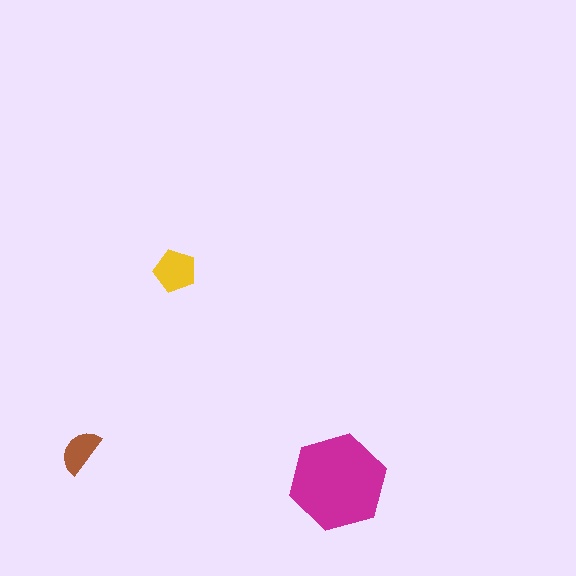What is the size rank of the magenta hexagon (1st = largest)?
1st.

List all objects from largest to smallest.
The magenta hexagon, the yellow pentagon, the brown semicircle.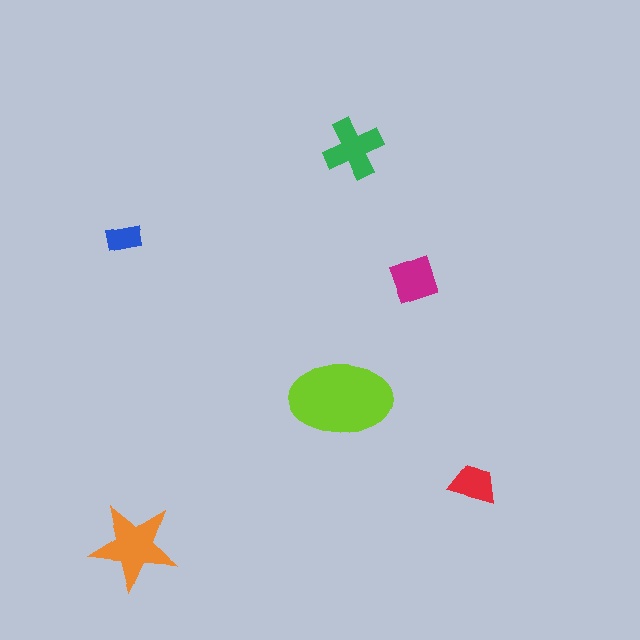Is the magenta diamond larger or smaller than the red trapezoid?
Larger.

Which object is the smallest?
The blue rectangle.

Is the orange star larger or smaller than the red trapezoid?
Larger.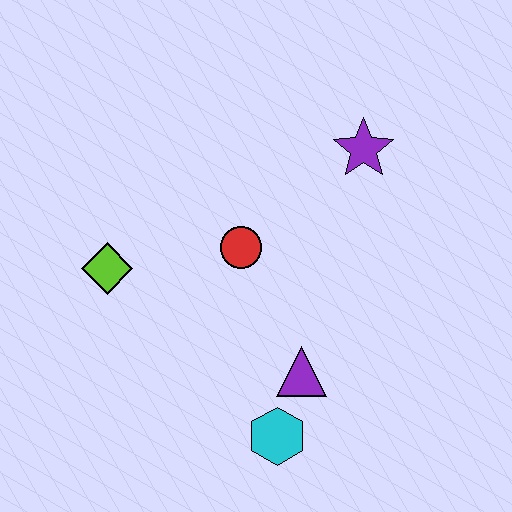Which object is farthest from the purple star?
The cyan hexagon is farthest from the purple star.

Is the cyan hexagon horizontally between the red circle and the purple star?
Yes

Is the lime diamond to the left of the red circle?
Yes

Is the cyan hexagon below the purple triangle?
Yes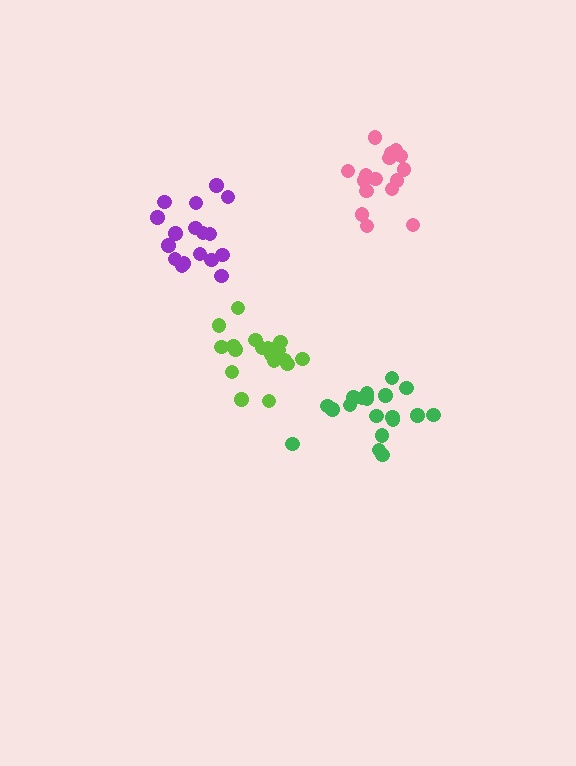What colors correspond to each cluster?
The clusters are colored: lime, green, pink, purple.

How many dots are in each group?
Group 1: 19 dots, Group 2: 19 dots, Group 3: 16 dots, Group 4: 17 dots (71 total).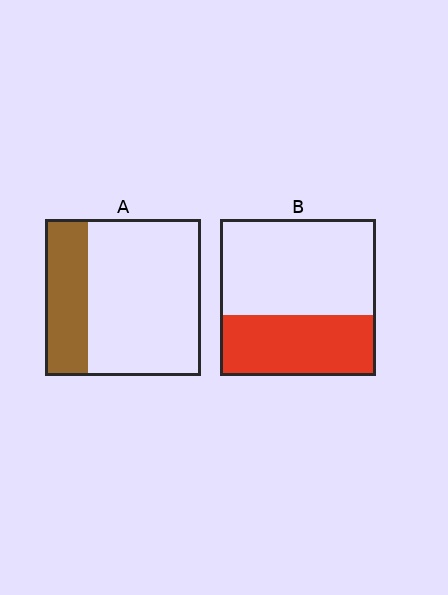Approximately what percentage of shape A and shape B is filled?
A is approximately 30% and B is approximately 40%.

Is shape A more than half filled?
No.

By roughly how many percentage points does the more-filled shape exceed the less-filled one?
By roughly 10 percentage points (B over A).